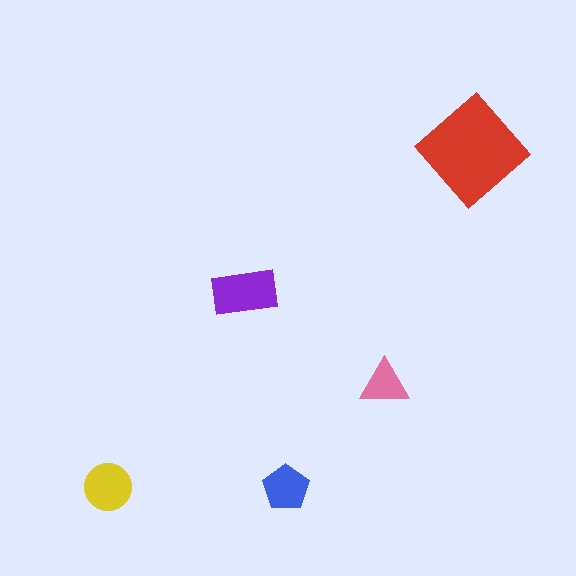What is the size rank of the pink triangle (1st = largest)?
5th.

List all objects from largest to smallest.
The red diamond, the purple rectangle, the yellow circle, the blue pentagon, the pink triangle.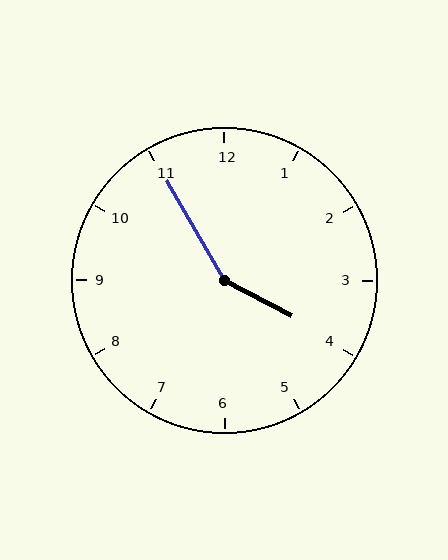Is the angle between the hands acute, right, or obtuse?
It is obtuse.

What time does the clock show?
3:55.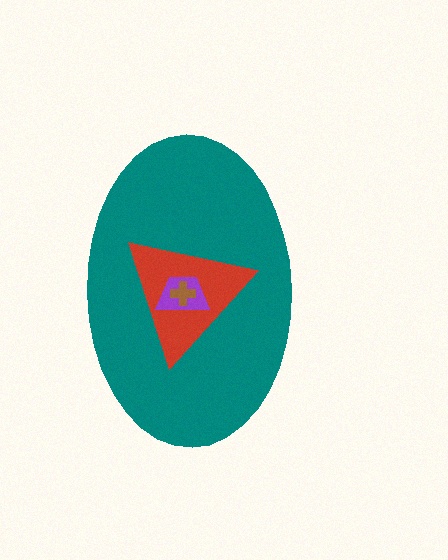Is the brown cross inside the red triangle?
Yes.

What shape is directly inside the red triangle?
The purple trapezoid.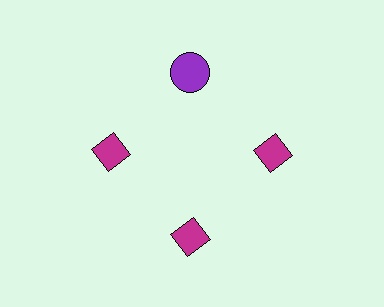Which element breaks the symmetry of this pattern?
The purple circle at roughly the 12 o'clock position breaks the symmetry. All other shapes are magenta diamonds.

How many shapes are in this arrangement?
There are 4 shapes arranged in a ring pattern.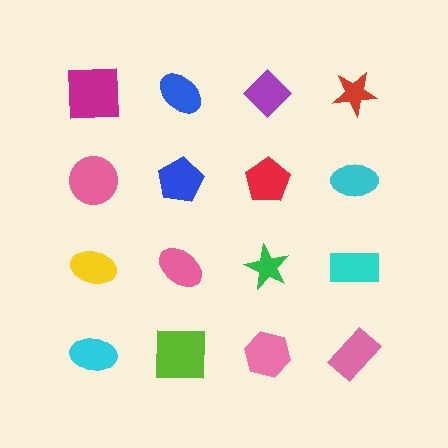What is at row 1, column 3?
A purple diamond.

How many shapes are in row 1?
4 shapes.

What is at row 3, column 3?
A green star.